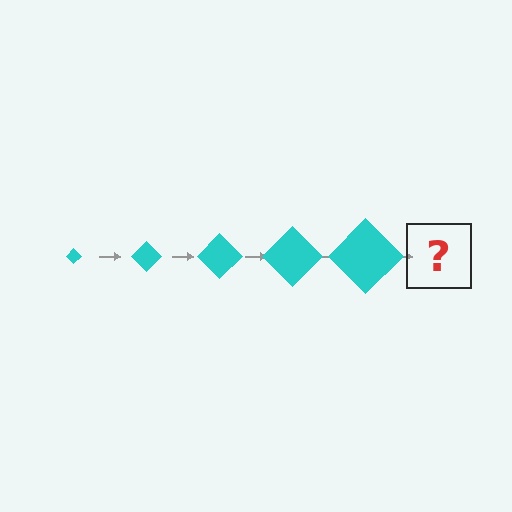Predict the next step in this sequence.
The next step is a cyan diamond, larger than the previous one.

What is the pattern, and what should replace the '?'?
The pattern is that the diamond gets progressively larger each step. The '?' should be a cyan diamond, larger than the previous one.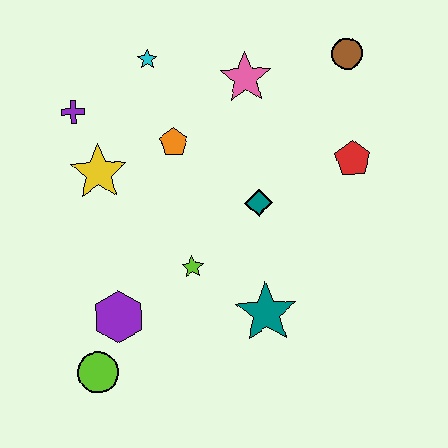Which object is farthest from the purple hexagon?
The brown circle is farthest from the purple hexagon.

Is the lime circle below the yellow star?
Yes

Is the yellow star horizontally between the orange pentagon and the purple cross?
Yes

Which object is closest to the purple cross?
The yellow star is closest to the purple cross.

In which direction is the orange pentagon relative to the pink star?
The orange pentagon is to the left of the pink star.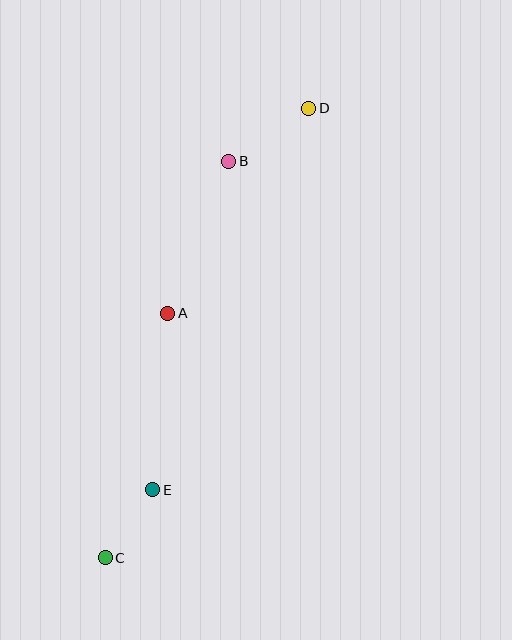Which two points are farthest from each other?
Points C and D are farthest from each other.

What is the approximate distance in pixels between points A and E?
The distance between A and E is approximately 177 pixels.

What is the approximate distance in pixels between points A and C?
The distance between A and C is approximately 253 pixels.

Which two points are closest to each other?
Points C and E are closest to each other.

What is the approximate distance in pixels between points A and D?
The distance between A and D is approximately 249 pixels.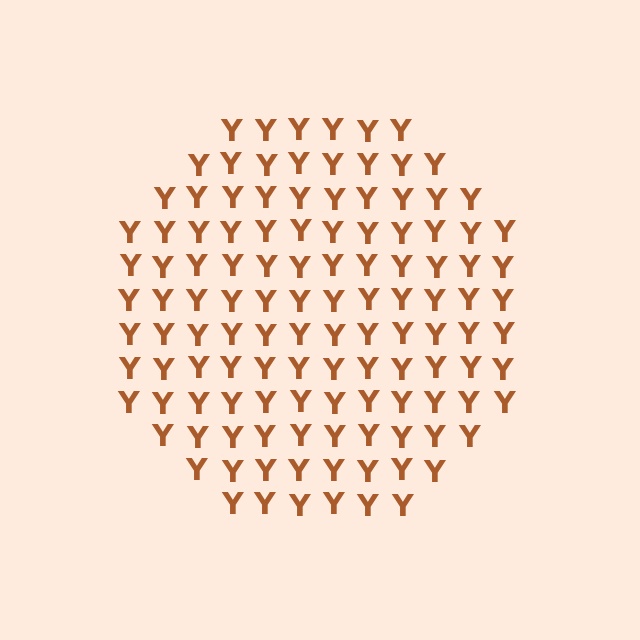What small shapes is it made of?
It is made of small letter Y's.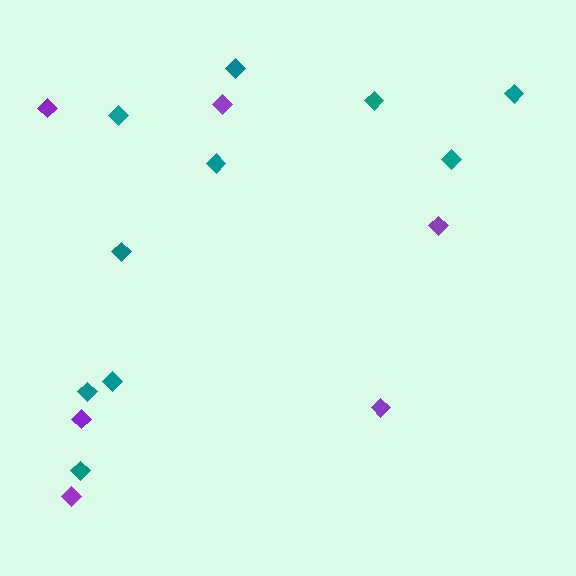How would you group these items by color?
There are 2 groups: one group of teal diamonds (10) and one group of purple diamonds (6).